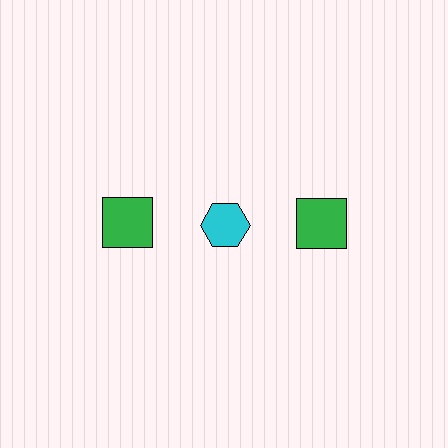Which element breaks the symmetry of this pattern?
The cyan hexagon in the top row, second from left column breaks the symmetry. All other shapes are green squares.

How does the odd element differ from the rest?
It differs in both color (cyan instead of green) and shape (hexagon instead of square).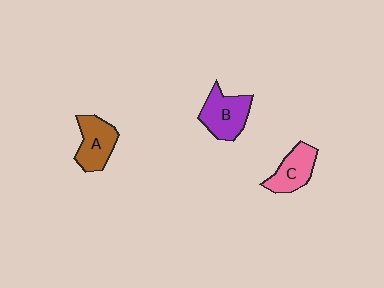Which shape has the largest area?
Shape B (purple).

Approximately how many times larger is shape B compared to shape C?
Approximately 1.2 times.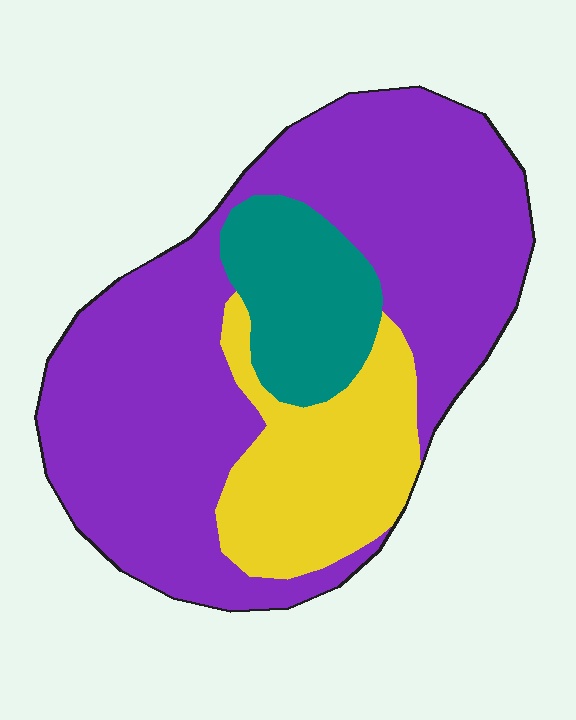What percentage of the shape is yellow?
Yellow takes up about one fifth (1/5) of the shape.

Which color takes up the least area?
Teal, at roughly 15%.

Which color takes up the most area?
Purple, at roughly 65%.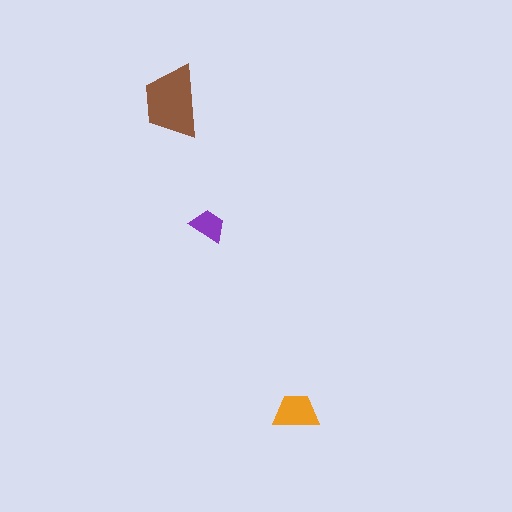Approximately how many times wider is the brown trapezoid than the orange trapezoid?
About 1.5 times wider.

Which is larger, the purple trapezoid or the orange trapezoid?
The orange one.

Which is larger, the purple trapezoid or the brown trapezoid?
The brown one.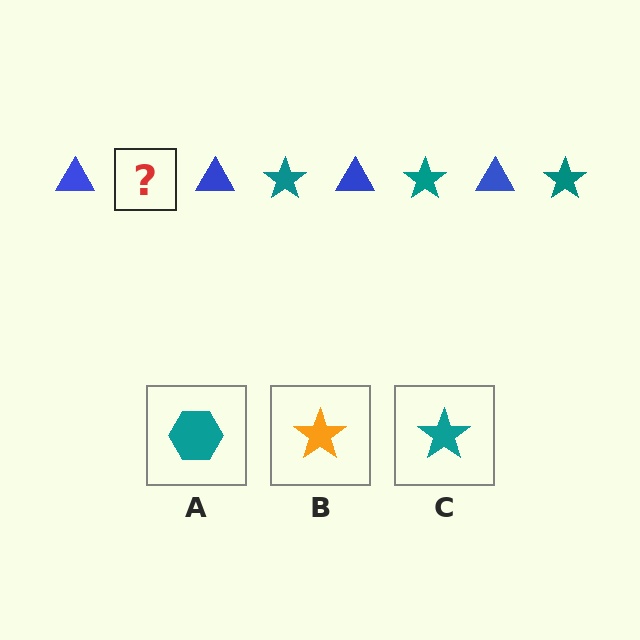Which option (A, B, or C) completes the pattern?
C.